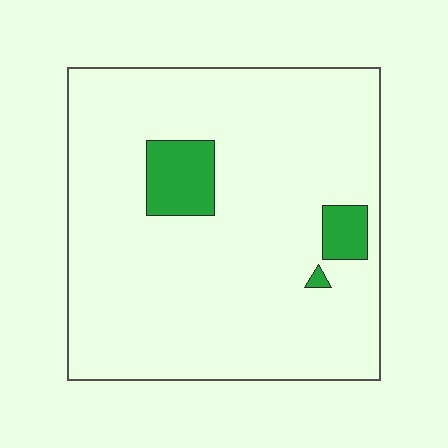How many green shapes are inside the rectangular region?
3.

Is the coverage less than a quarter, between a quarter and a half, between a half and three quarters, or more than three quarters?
Less than a quarter.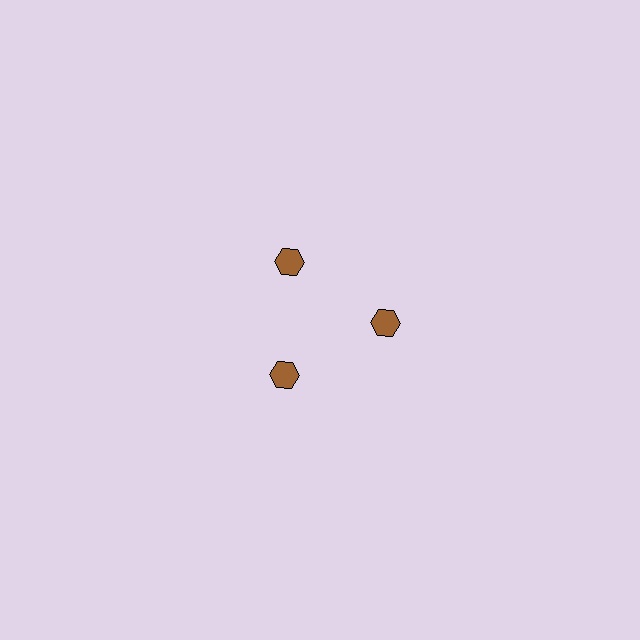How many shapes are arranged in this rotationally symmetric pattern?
There are 3 shapes, arranged in 3 groups of 1.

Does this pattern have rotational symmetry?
Yes, this pattern has 3-fold rotational symmetry. It looks the same after rotating 120 degrees around the center.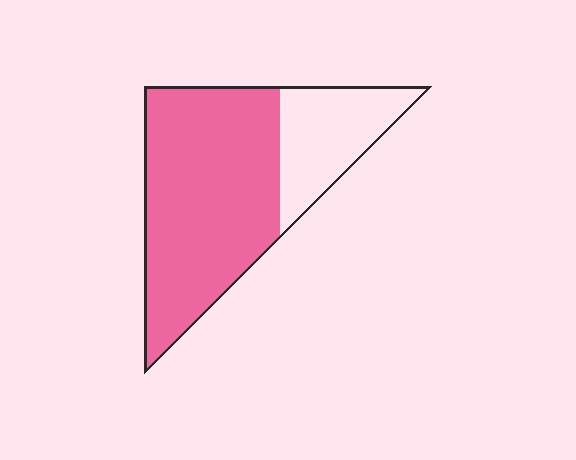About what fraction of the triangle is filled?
About three quarters (3/4).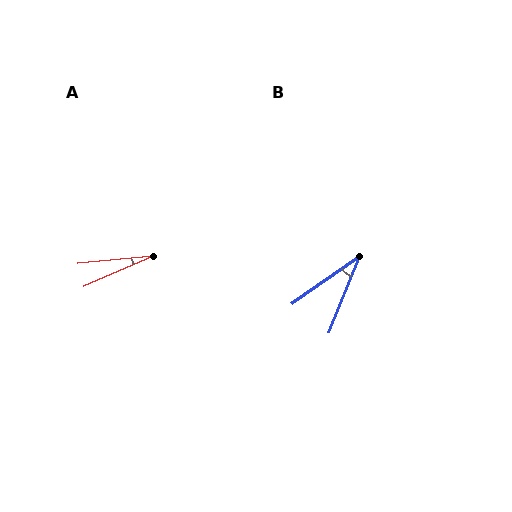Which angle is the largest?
B, at approximately 33 degrees.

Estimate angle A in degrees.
Approximately 18 degrees.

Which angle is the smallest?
A, at approximately 18 degrees.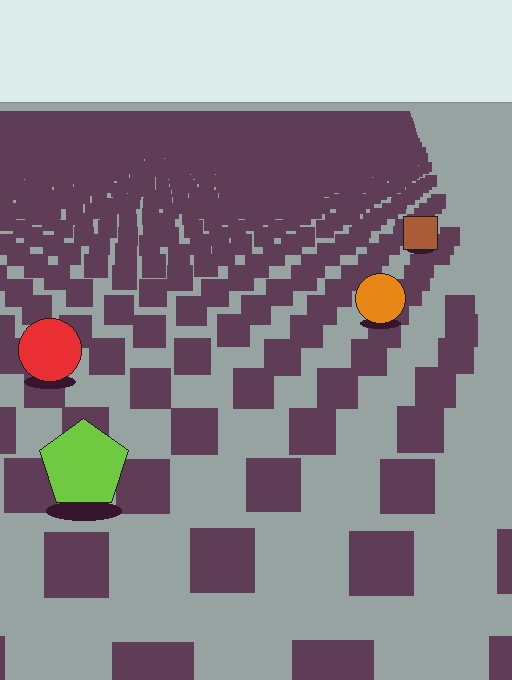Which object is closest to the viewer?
The lime pentagon is closest. The texture marks near it are larger and more spread out.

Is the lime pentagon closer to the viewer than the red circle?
Yes. The lime pentagon is closer — you can tell from the texture gradient: the ground texture is coarser near it.